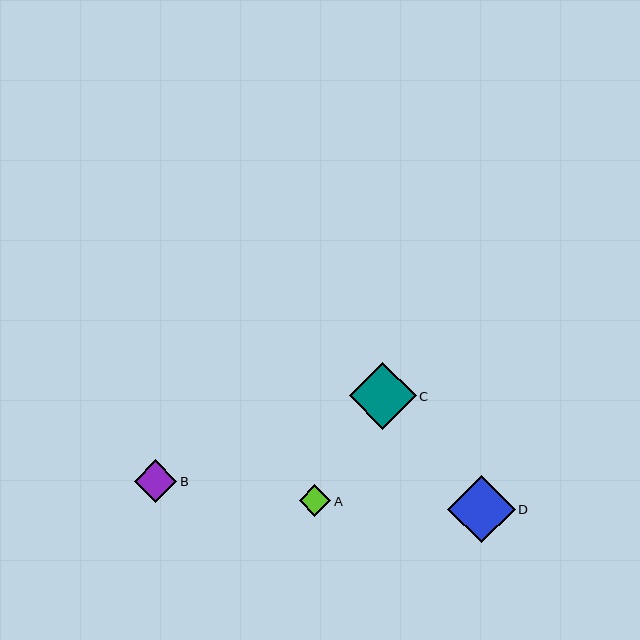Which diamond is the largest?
Diamond D is the largest with a size of approximately 68 pixels.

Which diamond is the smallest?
Diamond A is the smallest with a size of approximately 31 pixels.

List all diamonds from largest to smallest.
From largest to smallest: D, C, B, A.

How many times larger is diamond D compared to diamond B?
Diamond D is approximately 1.6 times the size of diamond B.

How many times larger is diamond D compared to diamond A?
Diamond D is approximately 2.2 times the size of diamond A.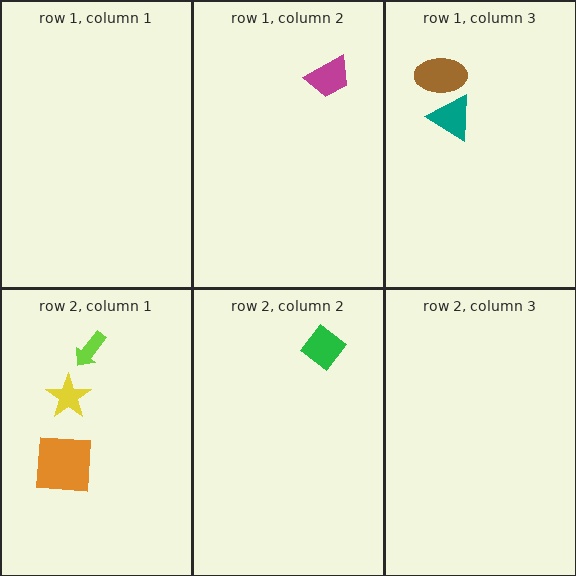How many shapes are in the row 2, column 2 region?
1.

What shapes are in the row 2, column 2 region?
The green diamond.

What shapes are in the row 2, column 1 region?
The lime arrow, the orange square, the yellow star.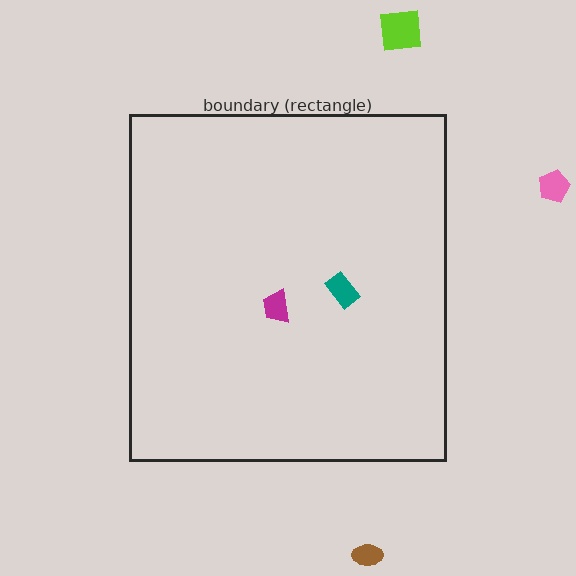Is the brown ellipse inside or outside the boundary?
Outside.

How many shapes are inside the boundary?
2 inside, 3 outside.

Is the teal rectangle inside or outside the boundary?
Inside.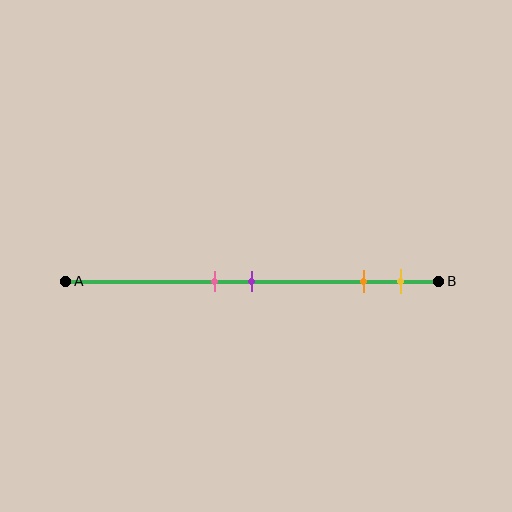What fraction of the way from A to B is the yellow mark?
The yellow mark is approximately 90% (0.9) of the way from A to B.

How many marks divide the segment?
There are 4 marks dividing the segment.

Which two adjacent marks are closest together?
The pink and purple marks are the closest adjacent pair.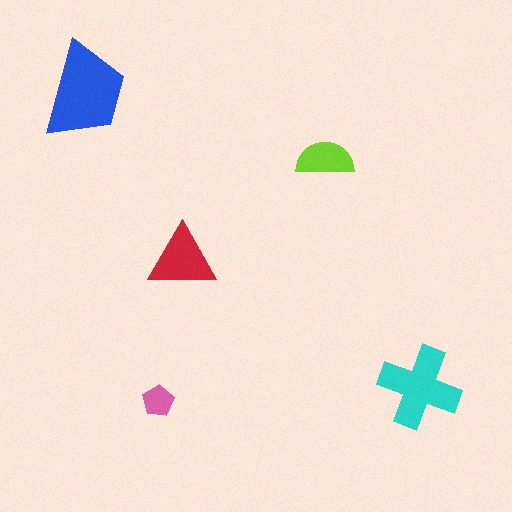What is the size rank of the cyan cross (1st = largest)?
2nd.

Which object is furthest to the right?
The cyan cross is rightmost.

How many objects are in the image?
There are 5 objects in the image.